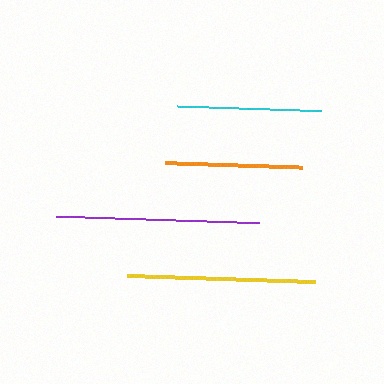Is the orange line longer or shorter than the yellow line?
The yellow line is longer than the orange line.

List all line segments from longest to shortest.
From longest to shortest: purple, yellow, cyan, orange.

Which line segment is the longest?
The purple line is the longest at approximately 203 pixels.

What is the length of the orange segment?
The orange segment is approximately 137 pixels long.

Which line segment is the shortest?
The orange line is the shortest at approximately 137 pixels.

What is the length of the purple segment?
The purple segment is approximately 203 pixels long.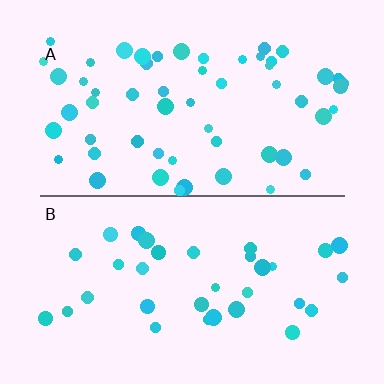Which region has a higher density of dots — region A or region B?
A (the top).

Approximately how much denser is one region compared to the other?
Approximately 1.7× — region A over region B.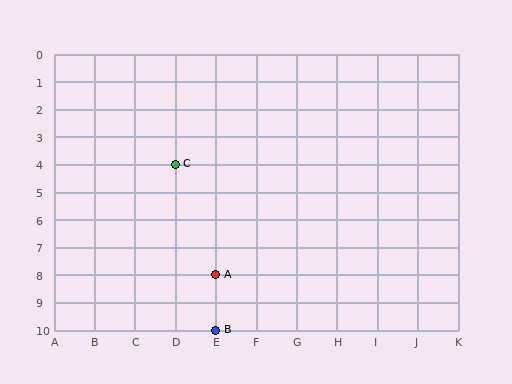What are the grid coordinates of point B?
Point B is at grid coordinates (E, 10).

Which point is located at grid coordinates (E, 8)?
Point A is at (E, 8).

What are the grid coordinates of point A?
Point A is at grid coordinates (E, 8).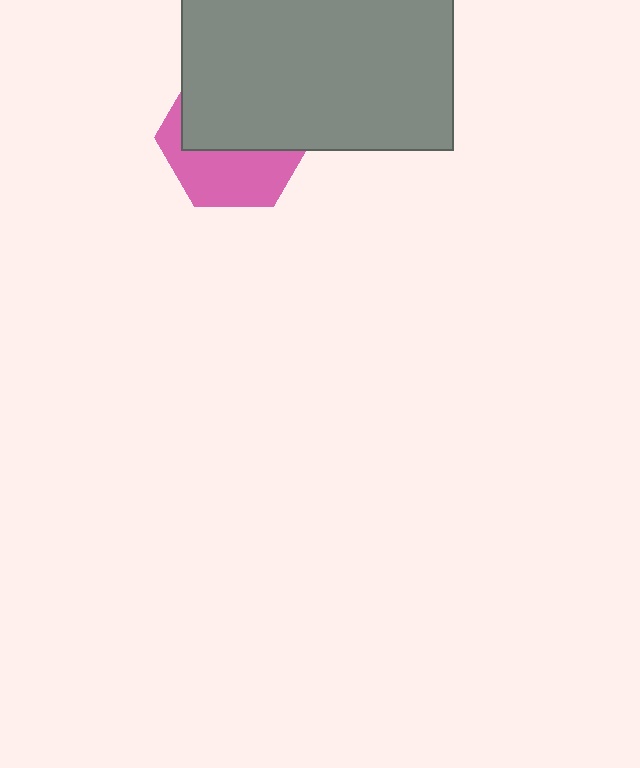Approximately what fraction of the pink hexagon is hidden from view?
Roughly 57% of the pink hexagon is hidden behind the gray rectangle.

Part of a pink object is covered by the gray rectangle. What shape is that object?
It is a hexagon.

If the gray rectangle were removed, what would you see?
You would see the complete pink hexagon.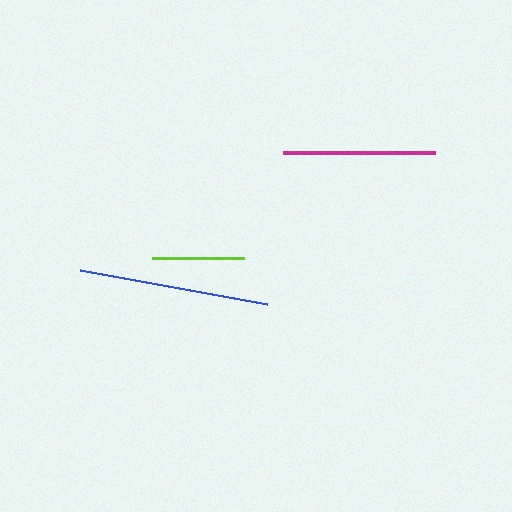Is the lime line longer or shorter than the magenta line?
The magenta line is longer than the lime line.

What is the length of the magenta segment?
The magenta segment is approximately 151 pixels long.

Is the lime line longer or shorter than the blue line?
The blue line is longer than the lime line.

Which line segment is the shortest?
The lime line is the shortest at approximately 92 pixels.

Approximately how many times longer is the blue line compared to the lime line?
The blue line is approximately 2.1 times the length of the lime line.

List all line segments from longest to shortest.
From longest to shortest: blue, magenta, lime.